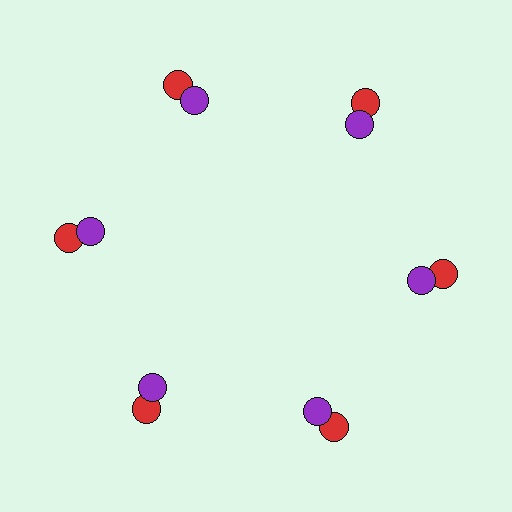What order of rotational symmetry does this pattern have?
This pattern has 6-fold rotational symmetry.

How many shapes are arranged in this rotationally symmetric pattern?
There are 12 shapes, arranged in 6 groups of 2.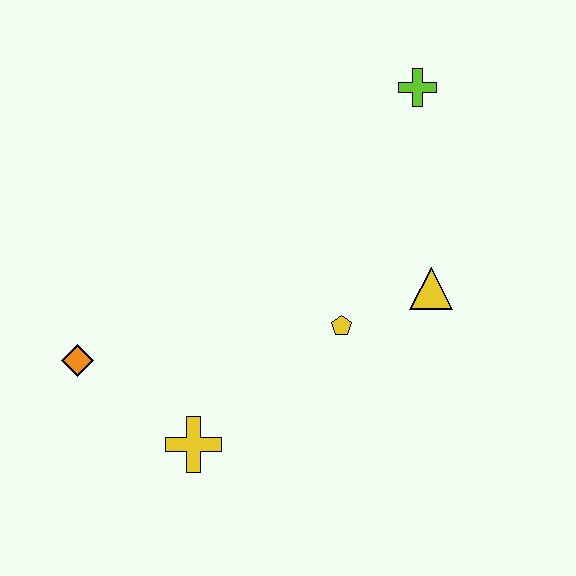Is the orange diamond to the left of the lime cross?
Yes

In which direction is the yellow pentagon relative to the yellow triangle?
The yellow pentagon is to the left of the yellow triangle.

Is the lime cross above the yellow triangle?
Yes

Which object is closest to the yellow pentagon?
The yellow triangle is closest to the yellow pentagon.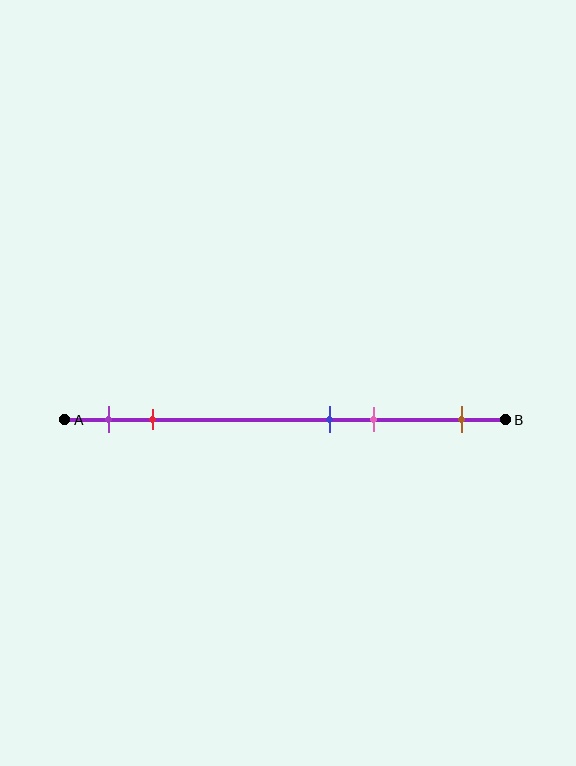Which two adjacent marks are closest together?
The blue and pink marks are the closest adjacent pair.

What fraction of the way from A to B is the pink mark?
The pink mark is approximately 70% (0.7) of the way from A to B.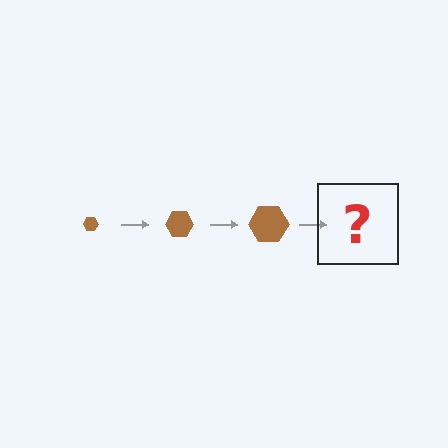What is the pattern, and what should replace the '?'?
The pattern is that the hexagon gets progressively larger each step. The '?' should be a brown hexagon, larger than the previous one.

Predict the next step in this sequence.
The next step is a brown hexagon, larger than the previous one.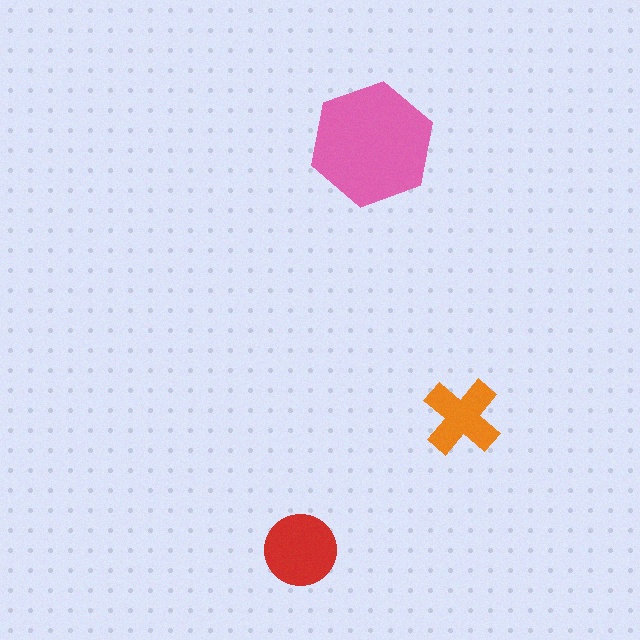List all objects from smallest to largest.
The orange cross, the red circle, the pink hexagon.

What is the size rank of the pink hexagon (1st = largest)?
1st.